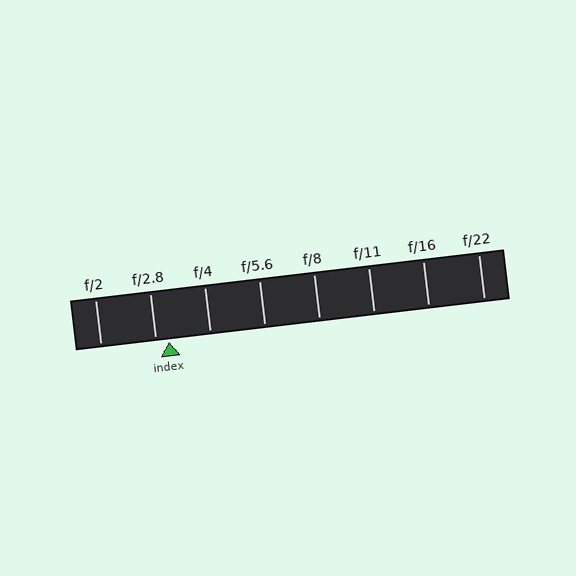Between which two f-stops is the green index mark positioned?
The index mark is between f/2.8 and f/4.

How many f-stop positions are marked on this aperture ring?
There are 8 f-stop positions marked.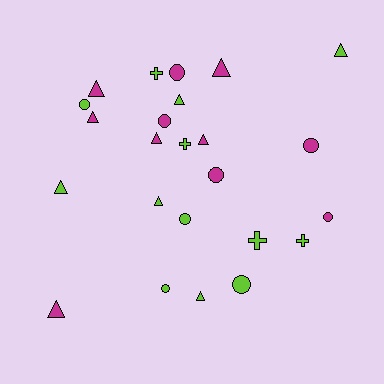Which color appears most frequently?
Lime, with 13 objects.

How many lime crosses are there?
There are 4 lime crosses.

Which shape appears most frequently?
Triangle, with 11 objects.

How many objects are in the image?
There are 24 objects.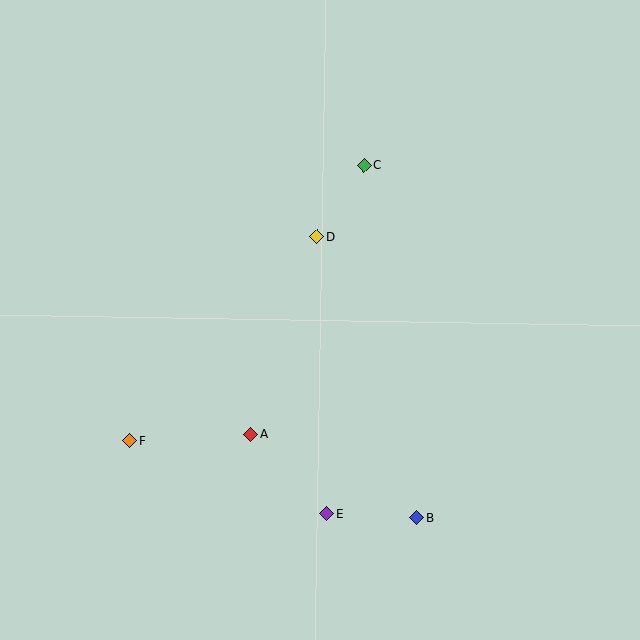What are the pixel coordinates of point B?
Point B is at (416, 517).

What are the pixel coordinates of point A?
Point A is at (251, 434).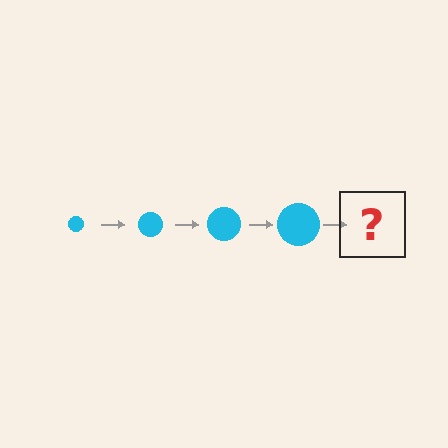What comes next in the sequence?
The next element should be a cyan circle, larger than the previous one.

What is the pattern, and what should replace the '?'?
The pattern is that the circle gets progressively larger each step. The '?' should be a cyan circle, larger than the previous one.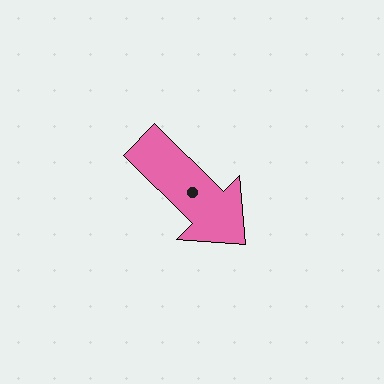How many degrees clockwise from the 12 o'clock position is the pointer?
Approximately 135 degrees.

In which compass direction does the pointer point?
Southeast.